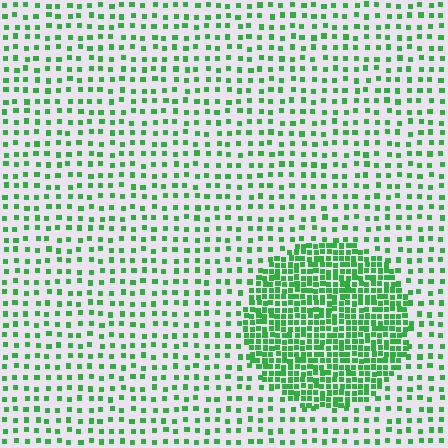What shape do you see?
I see a circle.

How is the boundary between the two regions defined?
The boundary is defined by a change in element density (approximately 2.8x ratio). All elements are the same color, size, and shape.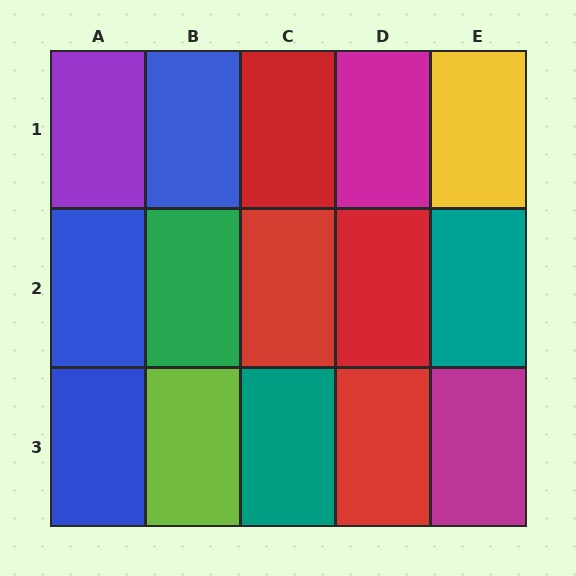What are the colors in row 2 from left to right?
Blue, green, red, red, teal.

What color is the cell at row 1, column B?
Blue.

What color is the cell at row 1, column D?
Magenta.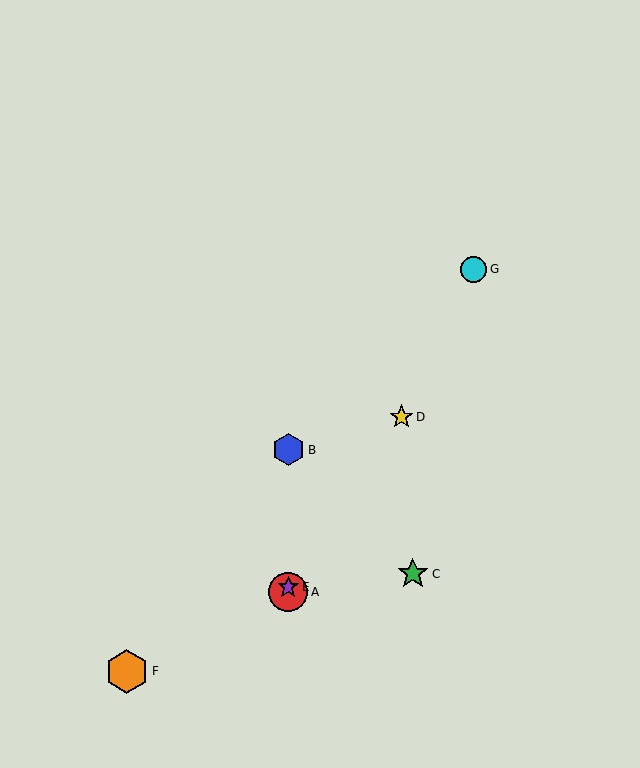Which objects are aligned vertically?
Objects A, B, E are aligned vertically.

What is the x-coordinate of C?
Object C is at x≈413.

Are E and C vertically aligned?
No, E is at x≈288 and C is at x≈413.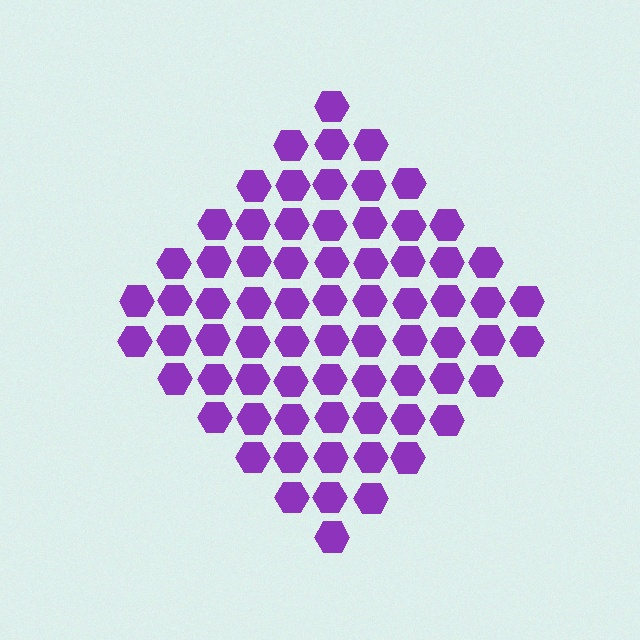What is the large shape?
The large shape is a diamond.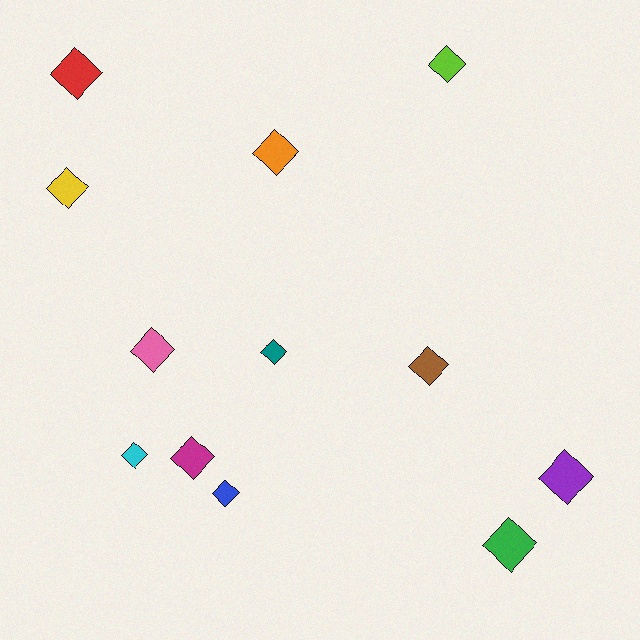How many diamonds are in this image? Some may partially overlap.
There are 12 diamonds.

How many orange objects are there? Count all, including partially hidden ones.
There is 1 orange object.